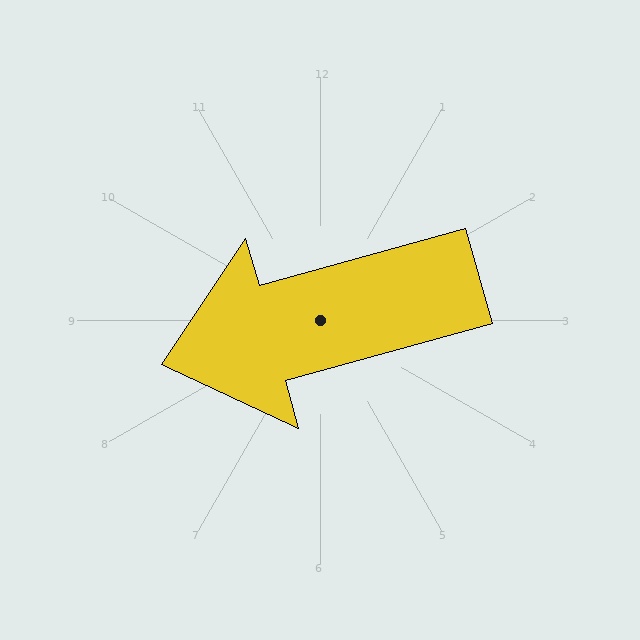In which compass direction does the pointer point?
West.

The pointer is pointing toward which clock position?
Roughly 8 o'clock.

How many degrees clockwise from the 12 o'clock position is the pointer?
Approximately 254 degrees.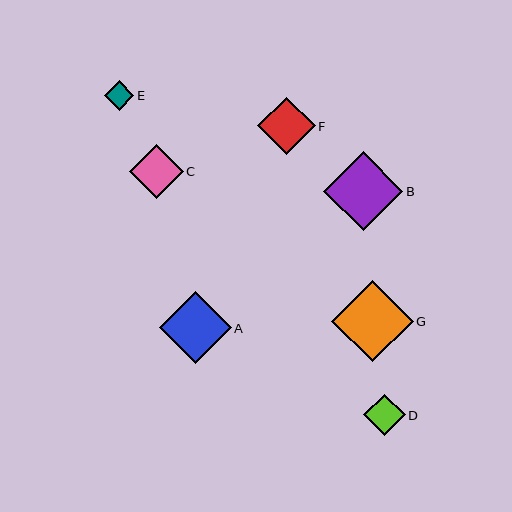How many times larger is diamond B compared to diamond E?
Diamond B is approximately 2.7 times the size of diamond E.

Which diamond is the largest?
Diamond G is the largest with a size of approximately 82 pixels.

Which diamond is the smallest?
Diamond E is the smallest with a size of approximately 30 pixels.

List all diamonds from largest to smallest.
From largest to smallest: G, B, A, F, C, D, E.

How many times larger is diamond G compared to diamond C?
Diamond G is approximately 1.5 times the size of diamond C.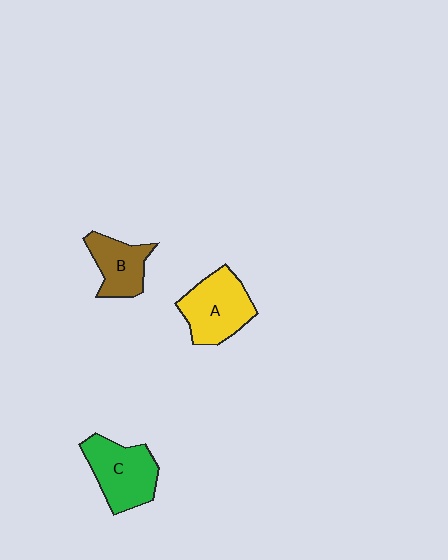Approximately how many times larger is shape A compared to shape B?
Approximately 1.4 times.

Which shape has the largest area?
Shape A (yellow).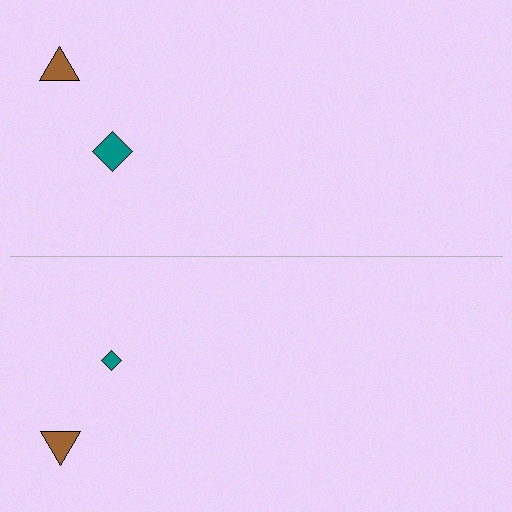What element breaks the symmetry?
The teal diamond on the bottom side has a different size than its mirror counterpart.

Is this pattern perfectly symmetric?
No, the pattern is not perfectly symmetric. The teal diamond on the bottom side has a different size than its mirror counterpart.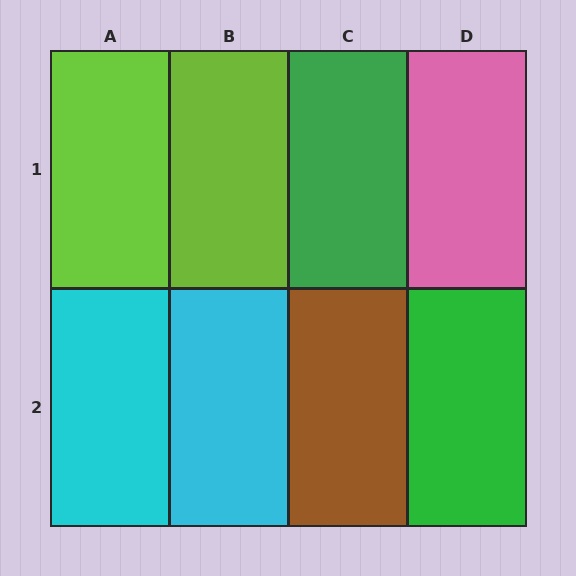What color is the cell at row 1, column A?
Lime.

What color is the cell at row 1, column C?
Green.